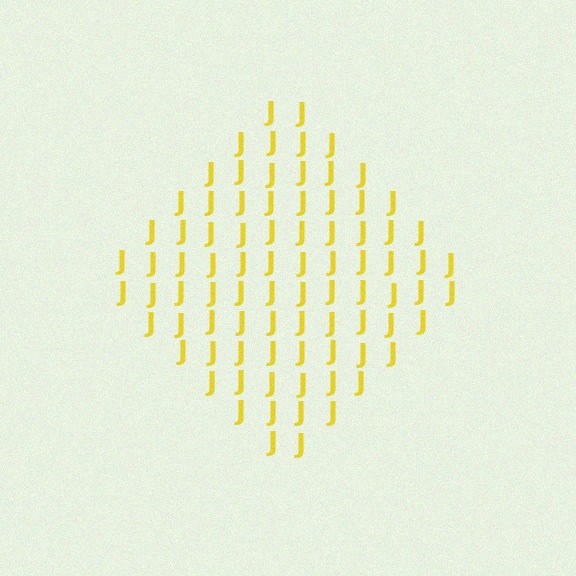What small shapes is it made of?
It is made of small letter J's.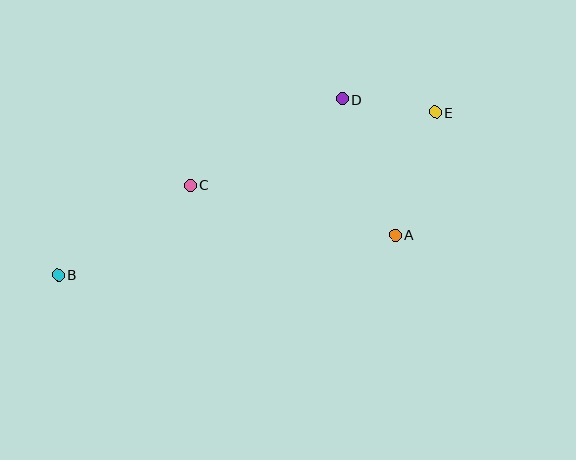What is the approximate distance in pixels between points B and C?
The distance between B and C is approximately 159 pixels.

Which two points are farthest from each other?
Points B and E are farthest from each other.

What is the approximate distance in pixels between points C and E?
The distance between C and E is approximately 256 pixels.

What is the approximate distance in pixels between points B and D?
The distance between B and D is approximately 334 pixels.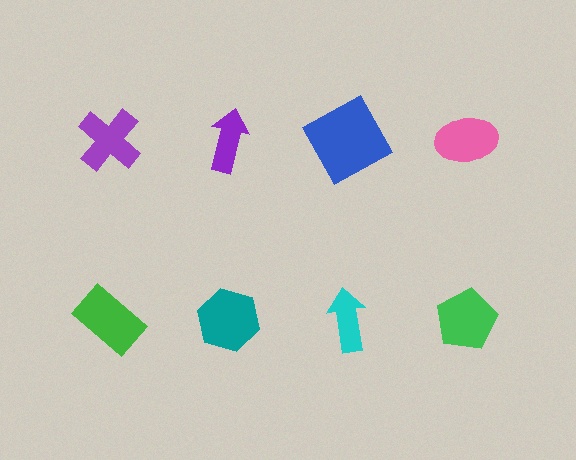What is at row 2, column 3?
A cyan arrow.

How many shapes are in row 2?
4 shapes.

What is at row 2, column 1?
A green rectangle.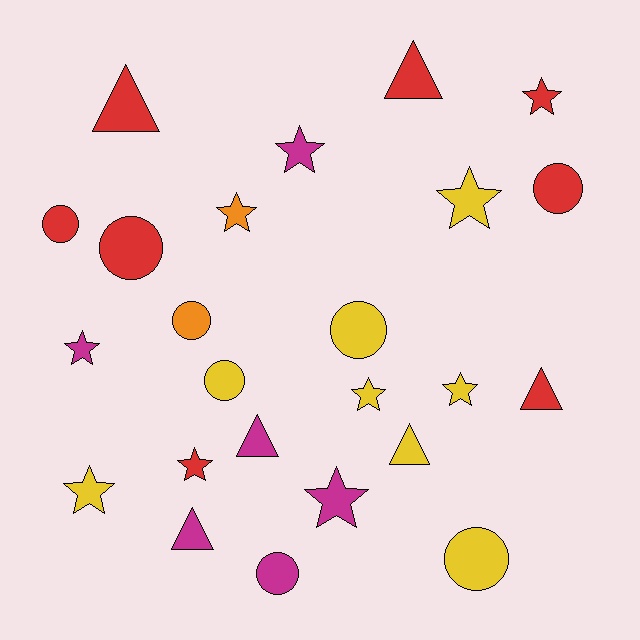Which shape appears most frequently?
Star, with 10 objects.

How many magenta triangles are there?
There are 2 magenta triangles.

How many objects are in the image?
There are 24 objects.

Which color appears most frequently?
Red, with 8 objects.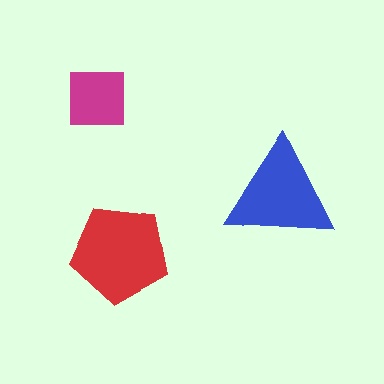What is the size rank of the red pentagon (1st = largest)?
1st.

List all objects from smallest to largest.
The magenta square, the blue triangle, the red pentagon.